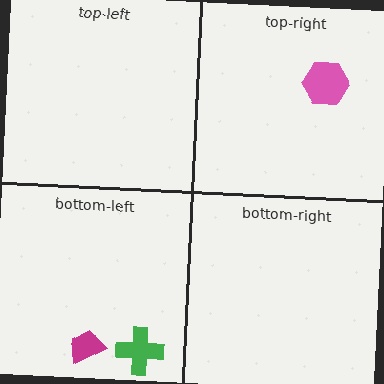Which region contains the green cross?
The bottom-left region.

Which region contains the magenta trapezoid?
The bottom-left region.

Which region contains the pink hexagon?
The top-right region.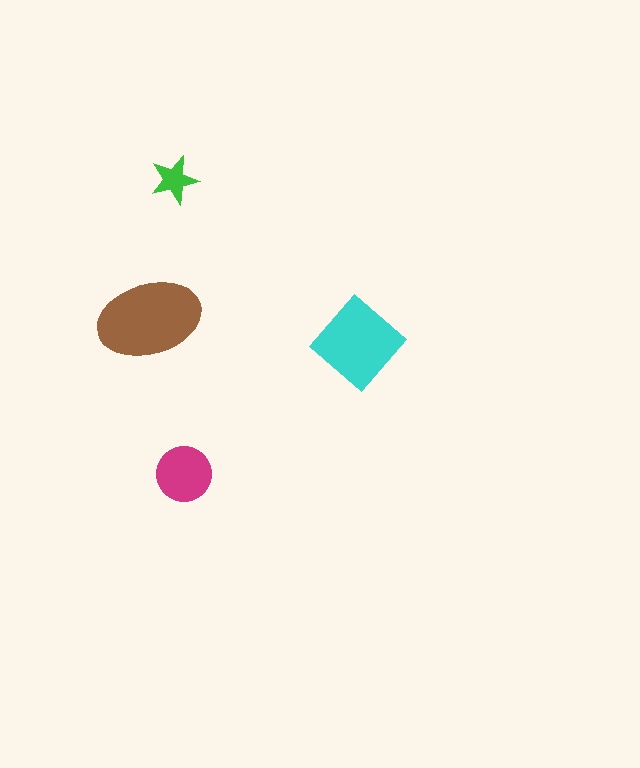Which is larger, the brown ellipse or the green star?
The brown ellipse.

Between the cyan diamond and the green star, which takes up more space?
The cyan diamond.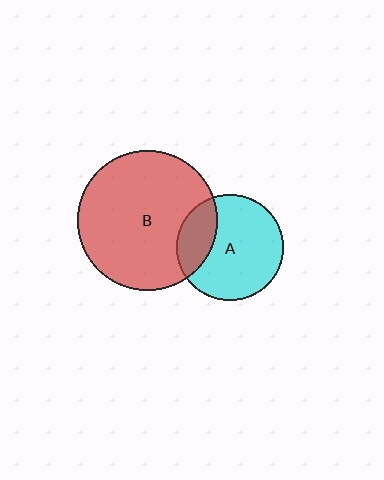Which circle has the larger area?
Circle B (red).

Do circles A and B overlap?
Yes.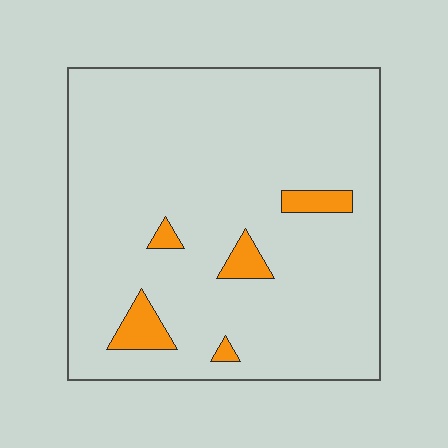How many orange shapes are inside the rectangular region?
5.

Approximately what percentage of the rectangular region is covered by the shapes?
Approximately 5%.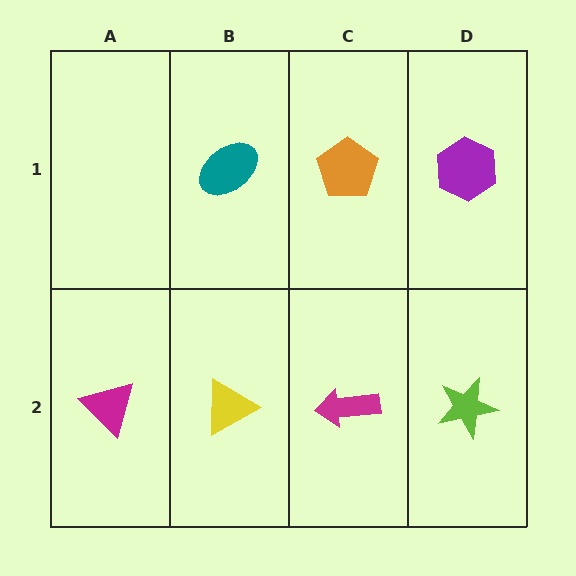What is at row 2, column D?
A lime star.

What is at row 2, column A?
A magenta triangle.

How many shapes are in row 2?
4 shapes.